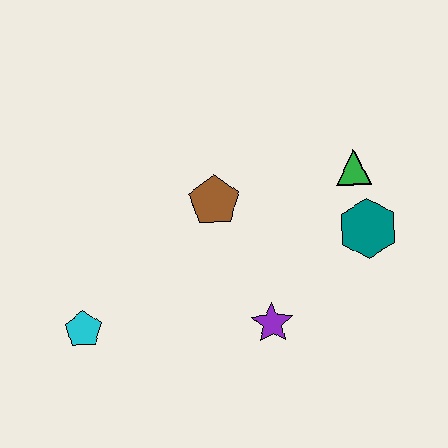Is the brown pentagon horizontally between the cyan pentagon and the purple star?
Yes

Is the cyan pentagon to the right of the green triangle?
No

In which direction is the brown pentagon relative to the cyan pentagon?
The brown pentagon is to the right of the cyan pentagon.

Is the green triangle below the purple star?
No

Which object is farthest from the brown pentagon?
The cyan pentagon is farthest from the brown pentagon.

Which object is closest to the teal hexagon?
The green triangle is closest to the teal hexagon.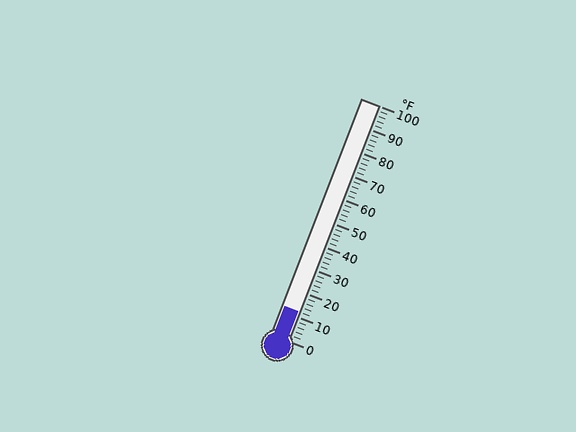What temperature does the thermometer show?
The thermometer shows approximately 12°F.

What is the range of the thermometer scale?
The thermometer scale ranges from 0°F to 100°F.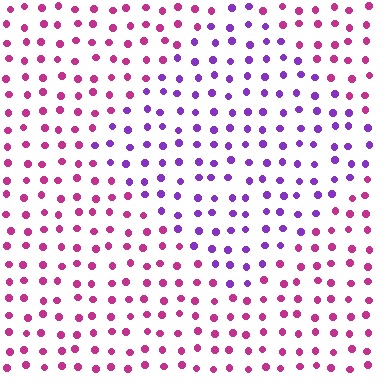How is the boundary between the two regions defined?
The boundary is defined purely by a slight shift in hue (about 46 degrees). Spacing, size, and orientation are identical on both sides.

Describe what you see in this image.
The image is filled with small magenta elements in a uniform arrangement. A diamond-shaped region is visible where the elements are tinted to a slightly different hue, forming a subtle color boundary.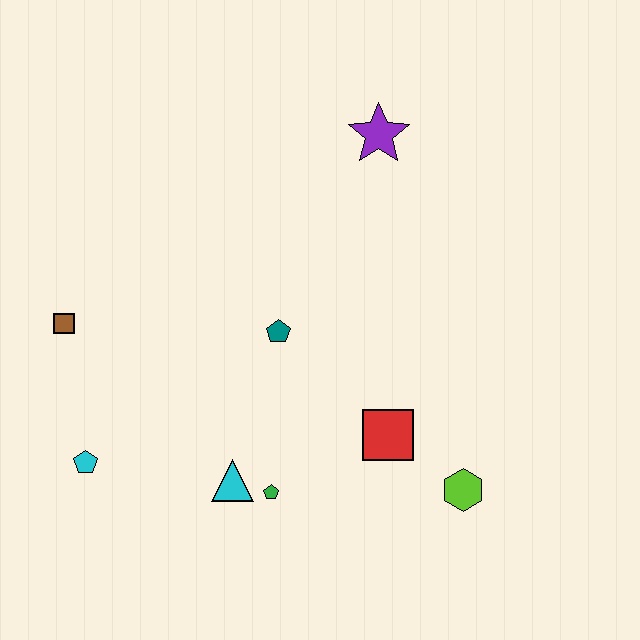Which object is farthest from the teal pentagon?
The lime hexagon is farthest from the teal pentagon.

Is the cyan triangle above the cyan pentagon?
No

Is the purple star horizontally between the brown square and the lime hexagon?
Yes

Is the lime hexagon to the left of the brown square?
No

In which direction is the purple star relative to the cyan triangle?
The purple star is above the cyan triangle.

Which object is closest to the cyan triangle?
The green pentagon is closest to the cyan triangle.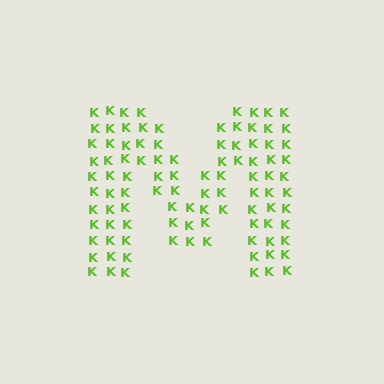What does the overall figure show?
The overall figure shows the letter M.